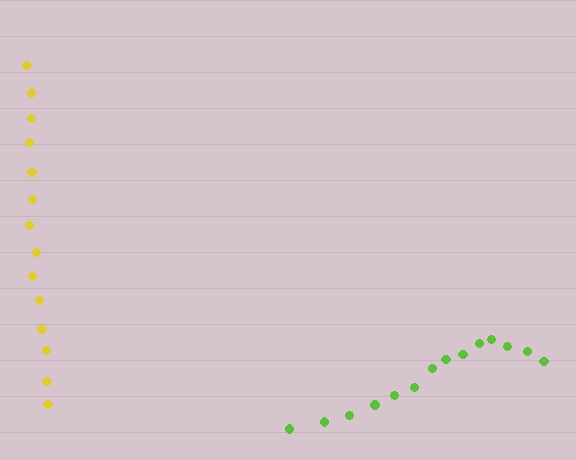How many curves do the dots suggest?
There are 2 distinct paths.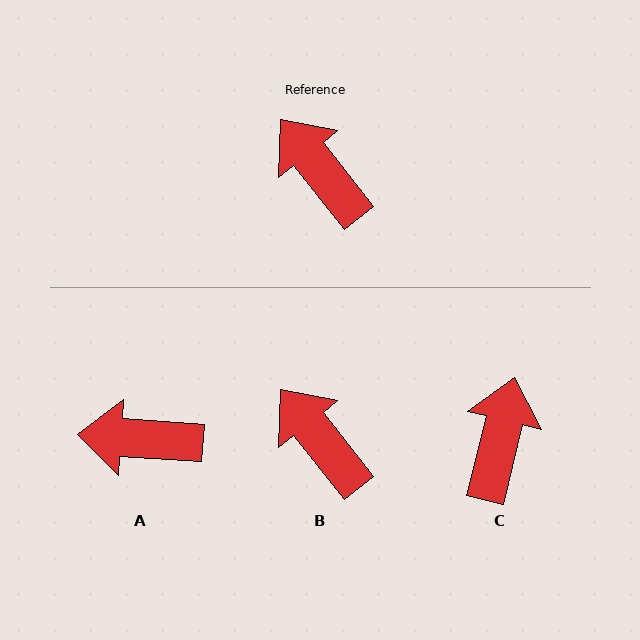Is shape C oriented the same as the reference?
No, it is off by about 52 degrees.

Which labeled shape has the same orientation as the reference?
B.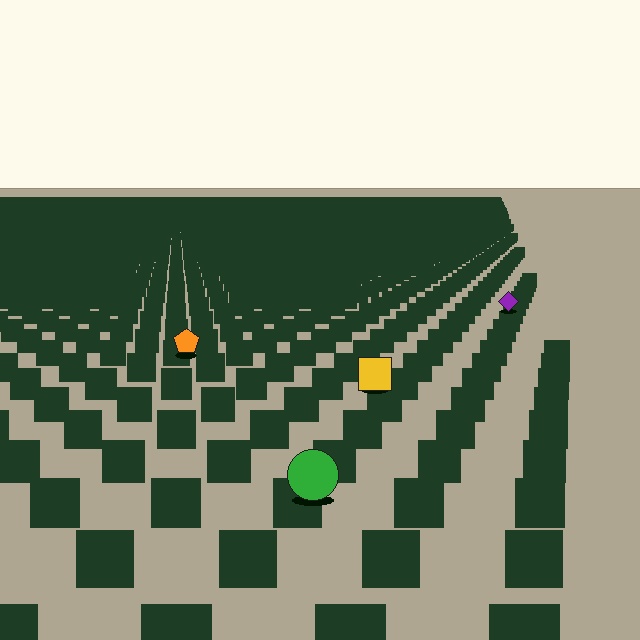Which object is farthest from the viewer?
The purple diamond is farthest from the viewer. It appears smaller and the ground texture around it is denser.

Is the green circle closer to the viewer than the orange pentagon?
Yes. The green circle is closer — you can tell from the texture gradient: the ground texture is coarser near it.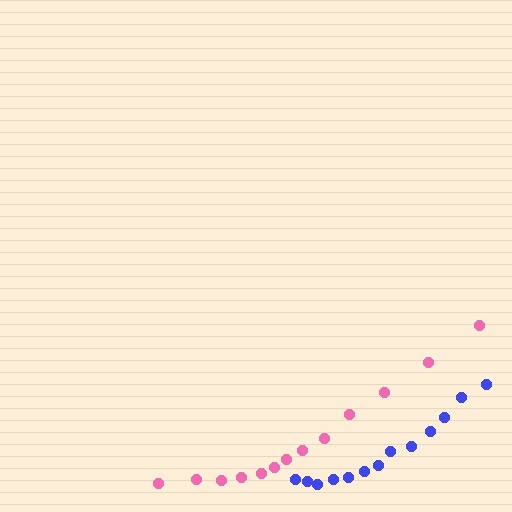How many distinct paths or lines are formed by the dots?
There are 2 distinct paths.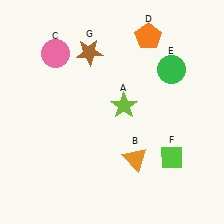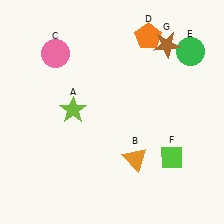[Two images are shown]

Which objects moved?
The objects that moved are: the lime star (A), the green circle (E), the brown star (G).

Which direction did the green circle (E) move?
The green circle (E) moved right.